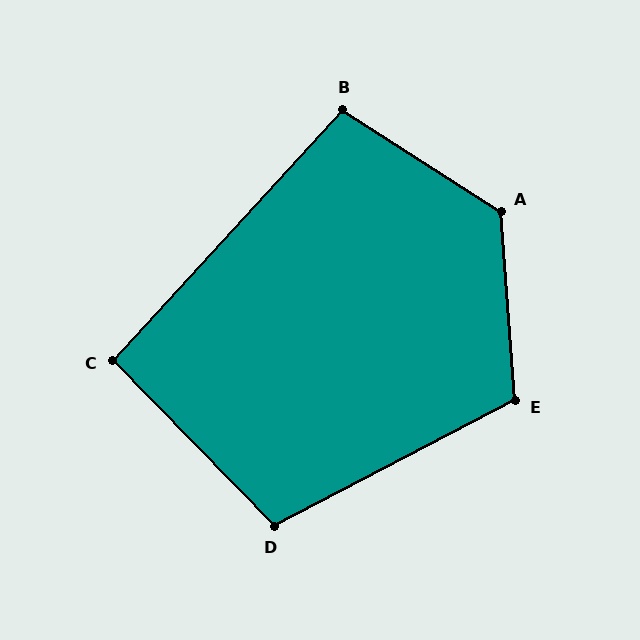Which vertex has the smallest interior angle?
C, at approximately 93 degrees.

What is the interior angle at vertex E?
Approximately 113 degrees (obtuse).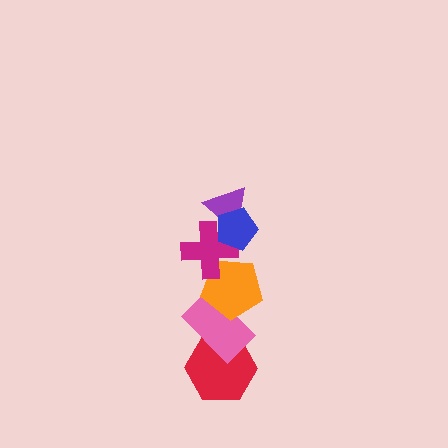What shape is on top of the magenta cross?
The purple triangle is on top of the magenta cross.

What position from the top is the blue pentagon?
The blue pentagon is 1st from the top.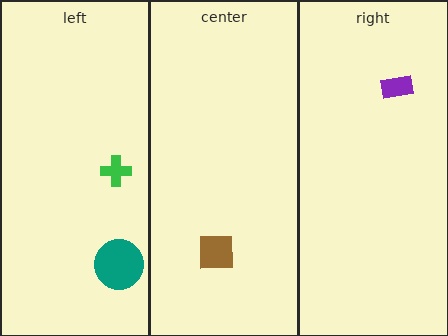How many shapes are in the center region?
1.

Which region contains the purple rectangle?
The right region.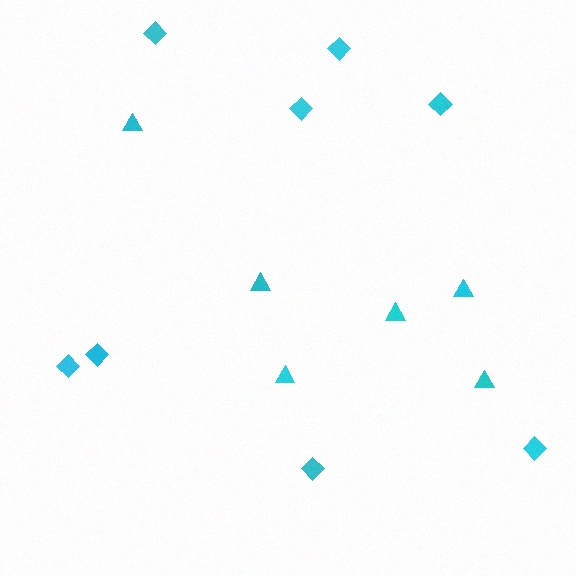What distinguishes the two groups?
There are 2 groups: one group of triangles (6) and one group of diamonds (8).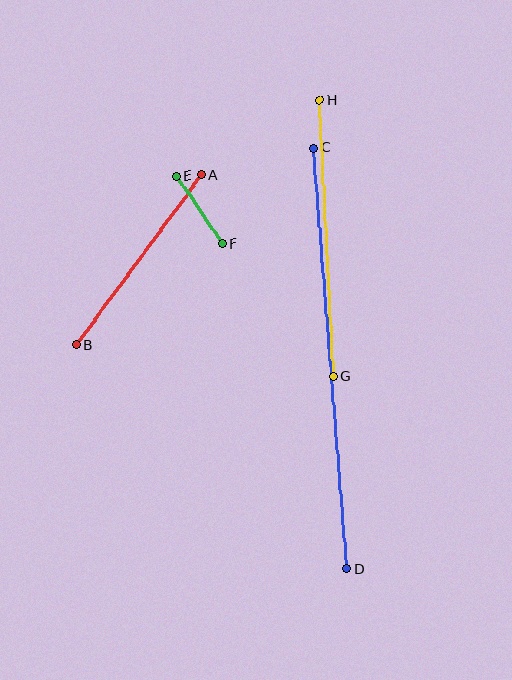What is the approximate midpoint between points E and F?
The midpoint is at approximately (199, 210) pixels.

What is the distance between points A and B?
The distance is approximately 211 pixels.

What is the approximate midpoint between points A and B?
The midpoint is at approximately (139, 260) pixels.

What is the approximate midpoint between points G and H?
The midpoint is at approximately (326, 238) pixels.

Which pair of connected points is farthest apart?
Points C and D are farthest apart.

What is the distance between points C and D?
The distance is approximately 422 pixels.